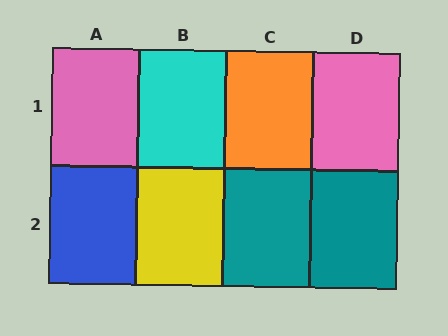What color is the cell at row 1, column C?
Orange.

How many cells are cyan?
1 cell is cyan.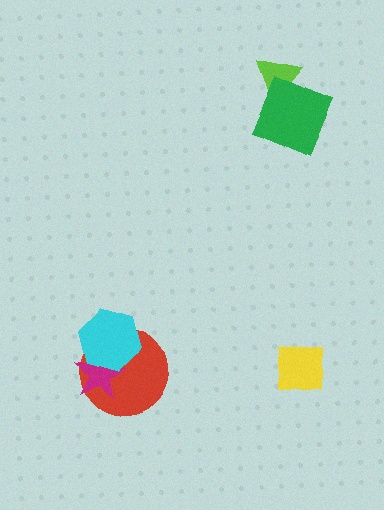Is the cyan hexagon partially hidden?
No, no other shape covers it.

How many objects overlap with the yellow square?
0 objects overlap with the yellow square.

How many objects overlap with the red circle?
2 objects overlap with the red circle.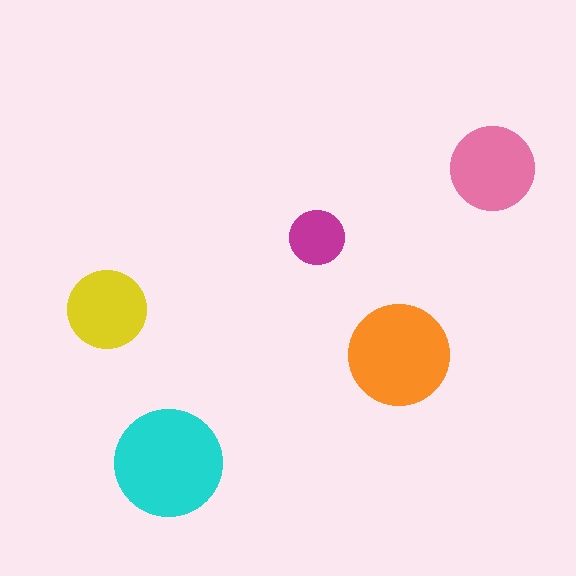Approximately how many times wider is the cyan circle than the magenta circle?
About 2 times wider.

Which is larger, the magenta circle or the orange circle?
The orange one.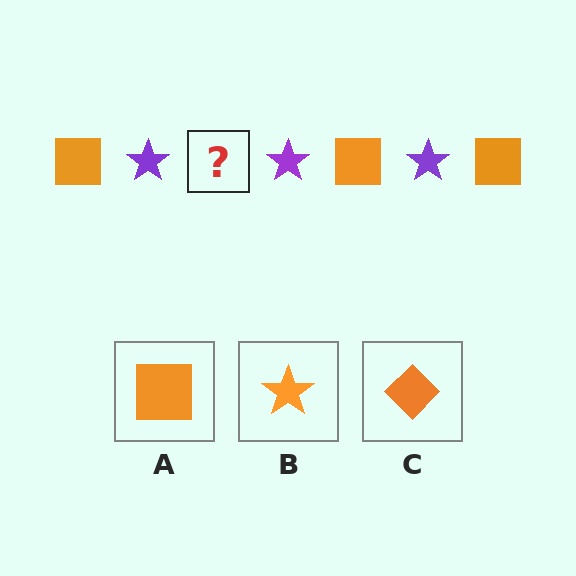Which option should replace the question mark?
Option A.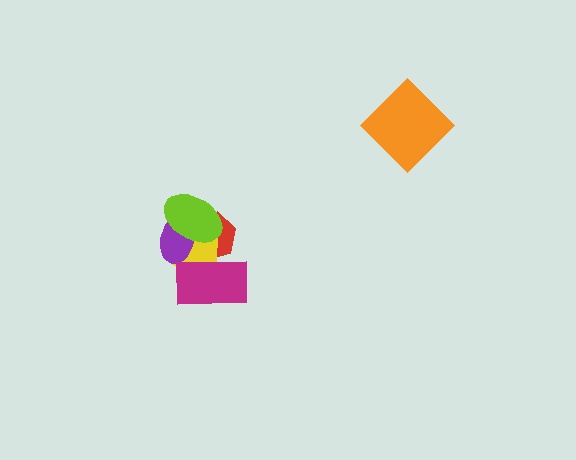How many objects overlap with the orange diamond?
0 objects overlap with the orange diamond.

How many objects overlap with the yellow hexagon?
4 objects overlap with the yellow hexagon.